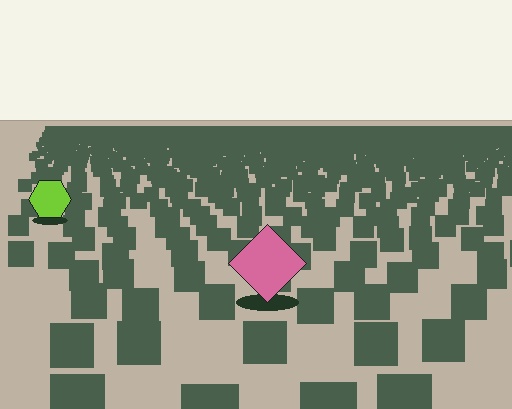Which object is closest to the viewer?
The pink diamond is closest. The texture marks near it are larger and more spread out.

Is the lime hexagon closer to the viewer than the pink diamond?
No. The pink diamond is closer — you can tell from the texture gradient: the ground texture is coarser near it.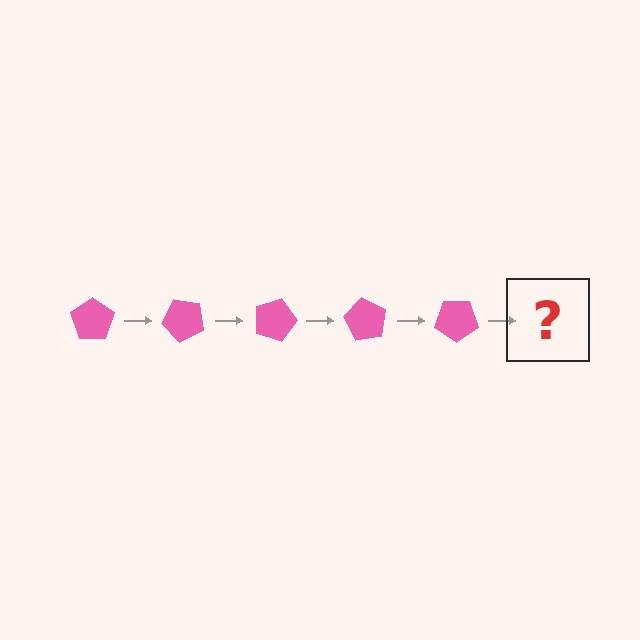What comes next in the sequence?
The next element should be a pink pentagon rotated 225 degrees.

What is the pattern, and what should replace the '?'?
The pattern is that the pentagon rotates 45 degrees each step. The '?' should be a pink pentagon rotated 225 degrees.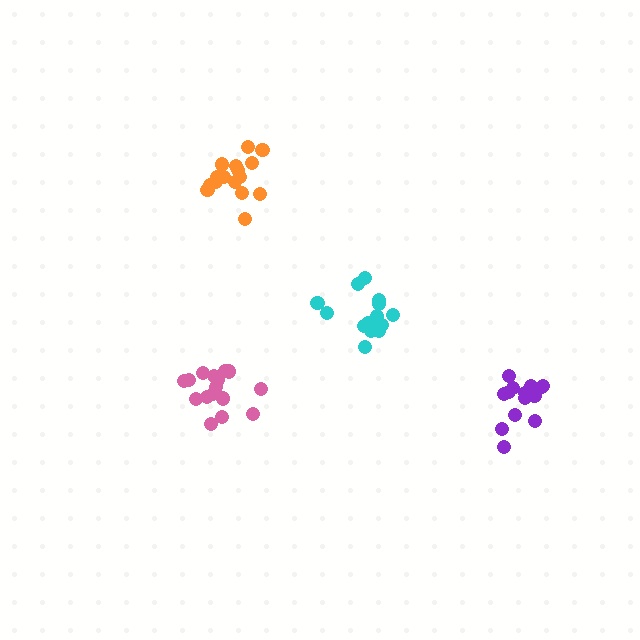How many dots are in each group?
Group 1: 16 dots, Group 2: 14 dots, Group 3: 16 dots, Group 4: 16 dots (62 total).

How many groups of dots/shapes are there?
There are 4 groups.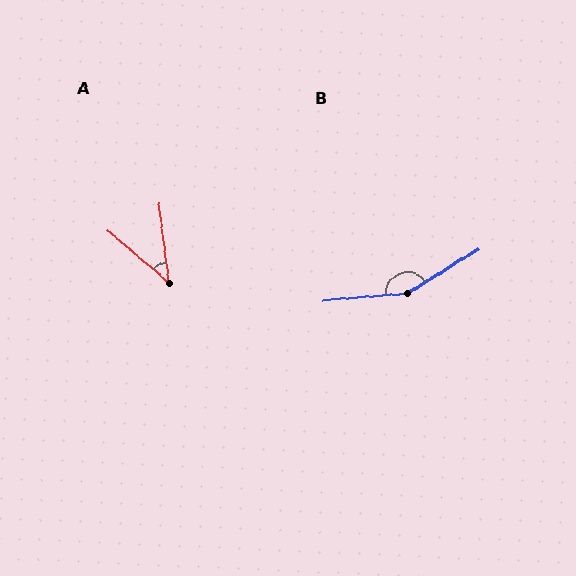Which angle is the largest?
B, at approximately 152 degrees.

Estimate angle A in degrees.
Approximately 43 degrees.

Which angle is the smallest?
A, at approximately 43 degrees.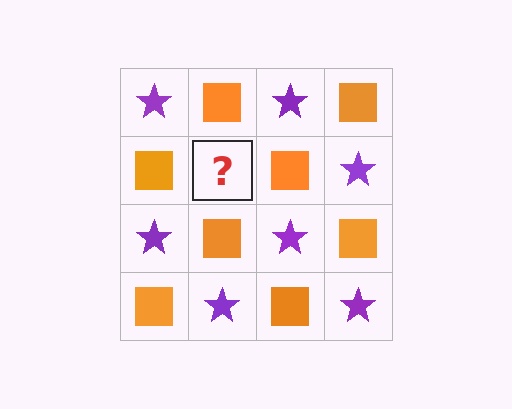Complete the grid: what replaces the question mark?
The question mark should be replaced with a purple star.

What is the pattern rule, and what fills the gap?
The rule is that it alternates purple star and orange square in a checkerboard pattern. The gap should be filled with a purple star.